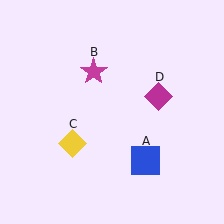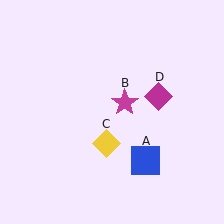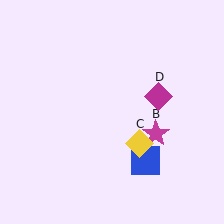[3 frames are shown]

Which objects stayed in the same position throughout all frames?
Blue square (object A) and magenta diamond (object D) remained stationary.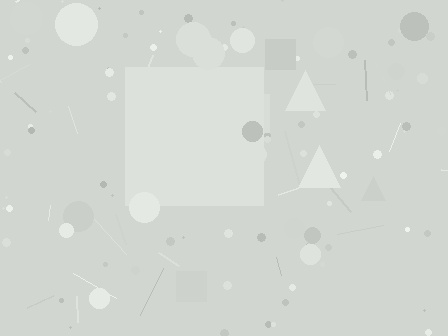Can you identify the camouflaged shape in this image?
The camouflaged shape is a square.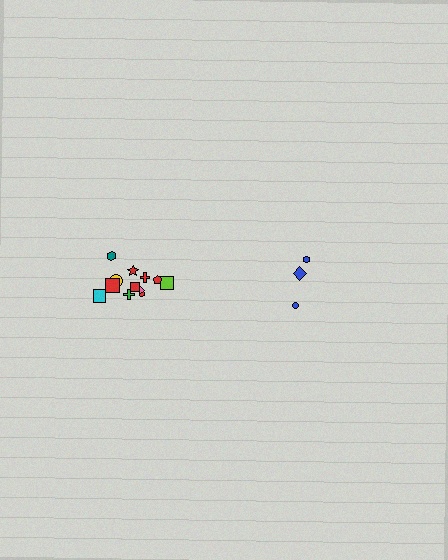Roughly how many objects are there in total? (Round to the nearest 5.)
Roughly 15 objects in total.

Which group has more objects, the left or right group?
The left group.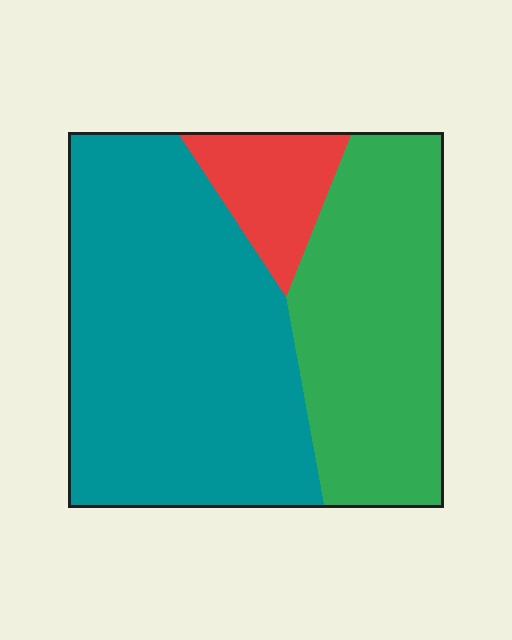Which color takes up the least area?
Red, at roughly 10%.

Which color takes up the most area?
Teal, at roughly 55%.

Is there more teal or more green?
Teal.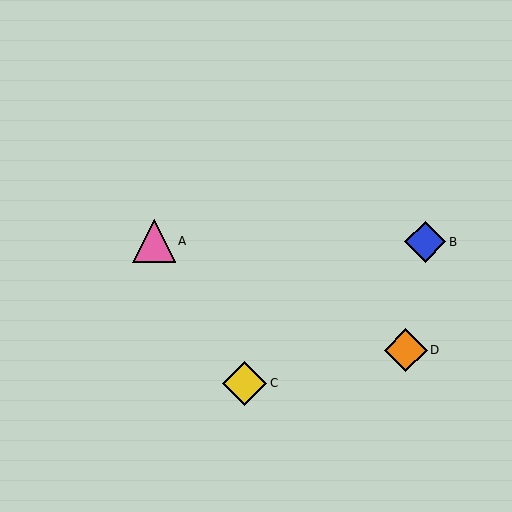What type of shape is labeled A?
Shape A is a pink triangle.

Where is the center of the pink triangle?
The center of the pink triangle is at (154, 241).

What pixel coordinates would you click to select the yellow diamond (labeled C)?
Click at (245, 383) to select the yellow diamond C.